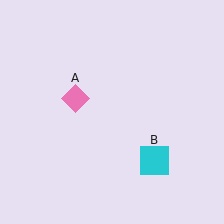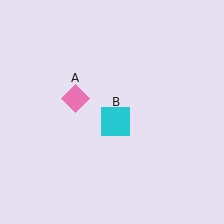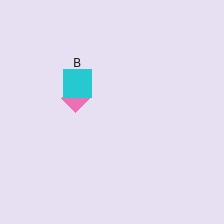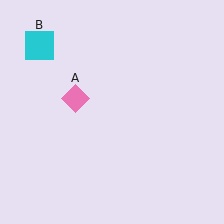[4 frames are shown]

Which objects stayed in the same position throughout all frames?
Pink diamond (object A) remained stationary.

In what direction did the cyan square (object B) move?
The cyan square (object B) moved up and to the left.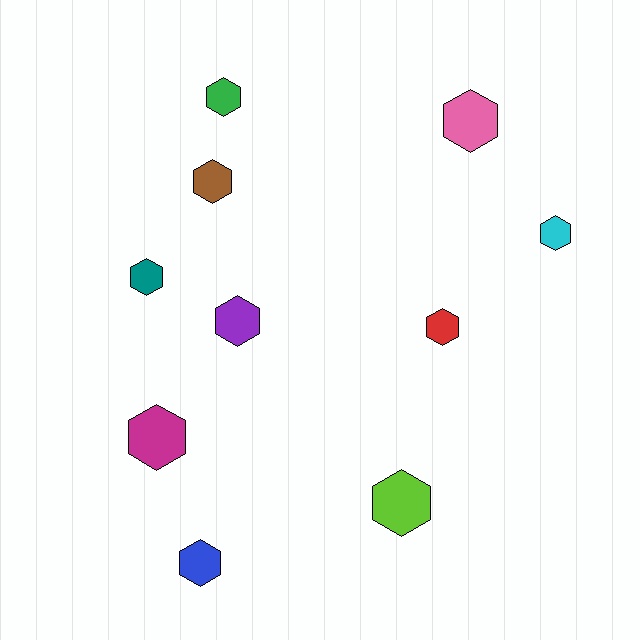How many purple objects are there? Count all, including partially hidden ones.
There is 1 purple object.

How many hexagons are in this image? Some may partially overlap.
There are 10 hexagons.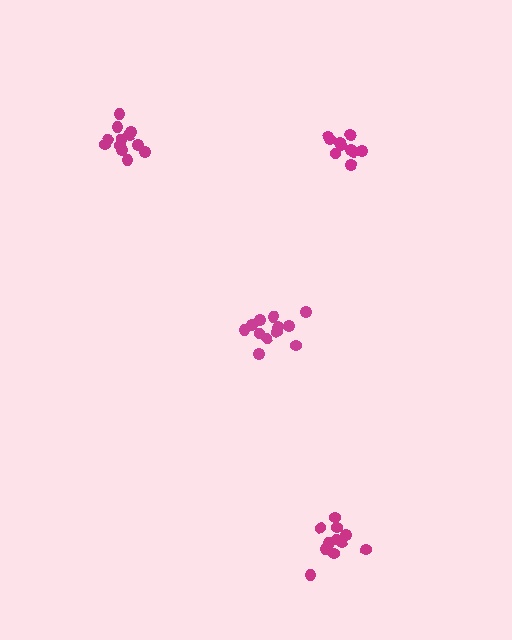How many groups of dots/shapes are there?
There are 4 groups.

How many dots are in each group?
Group 1: 10 dots, Group 2: 12 dots, Group 3: 12 dots, Group 4: 12 dots (46 total).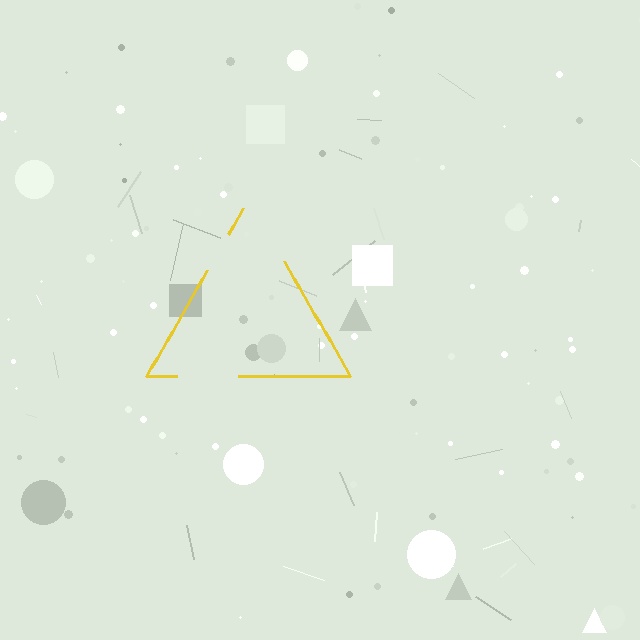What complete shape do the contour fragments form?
The contour fragments form a triangle.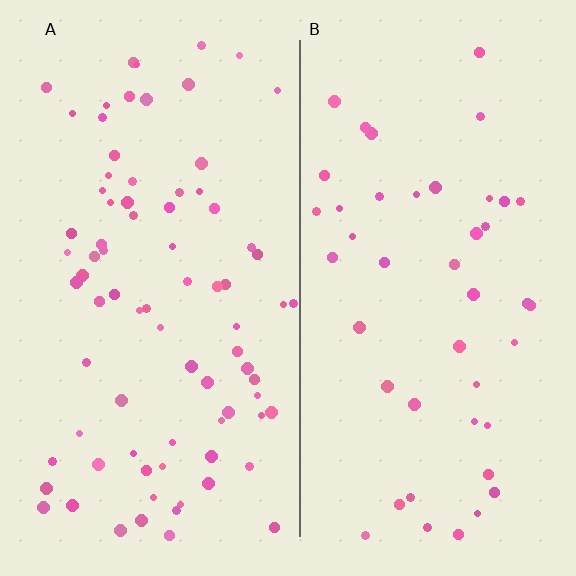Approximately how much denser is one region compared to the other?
Approximately 1.8× — region A over region B.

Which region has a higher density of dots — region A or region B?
A (the left).